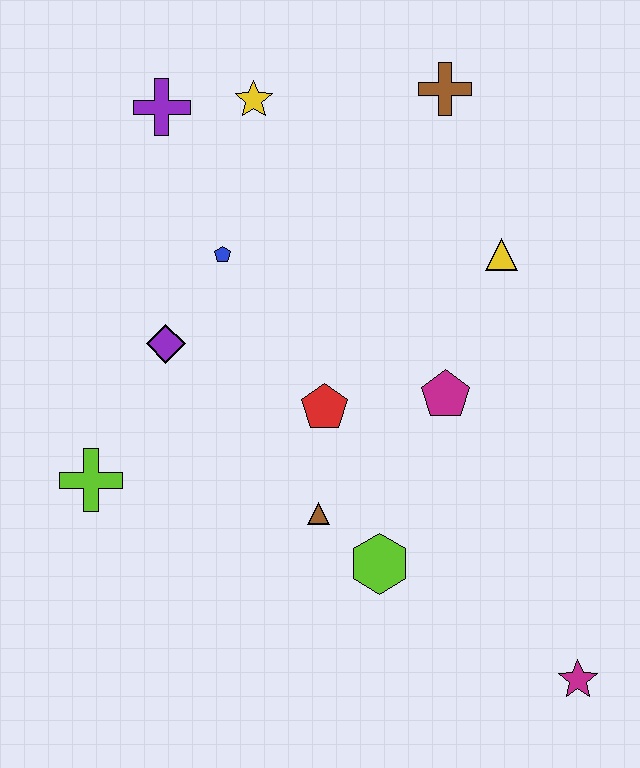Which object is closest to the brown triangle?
The lime hexagon is closest to the brown triangle.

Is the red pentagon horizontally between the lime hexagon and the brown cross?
No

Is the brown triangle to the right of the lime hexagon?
No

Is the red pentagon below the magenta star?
No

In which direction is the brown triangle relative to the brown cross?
The brown triangle is below the brown cross.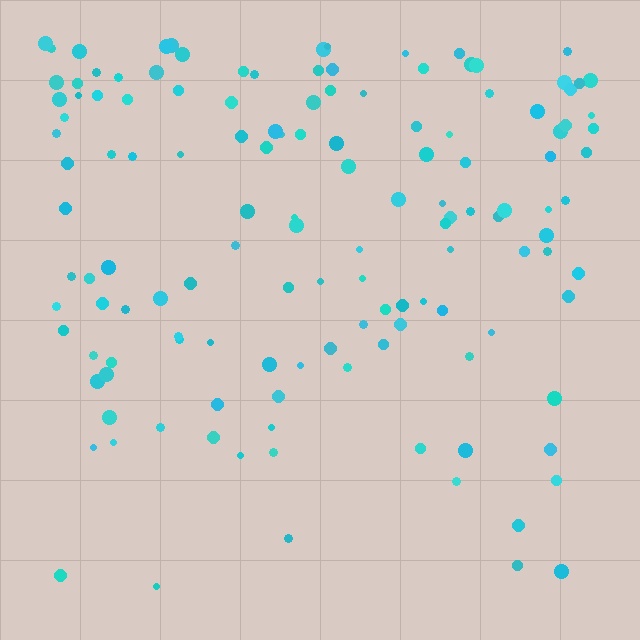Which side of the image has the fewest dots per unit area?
The bottom.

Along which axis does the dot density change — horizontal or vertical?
Vertical.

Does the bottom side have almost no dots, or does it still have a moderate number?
Still a moderate number, just noticeably fewer than the top.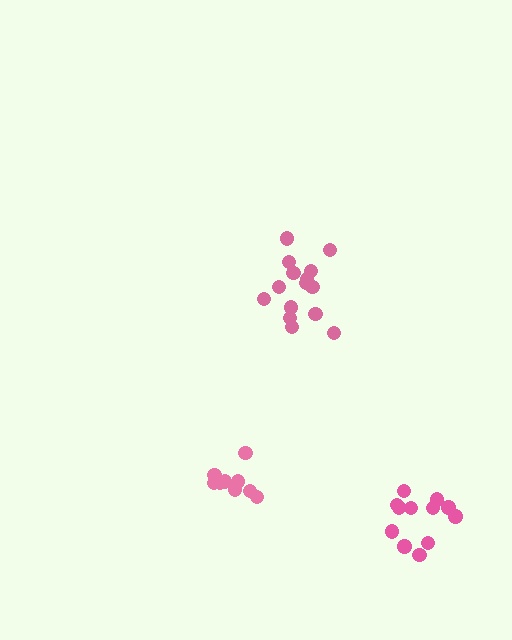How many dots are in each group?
Group 1: 12 dots, Group 2: 15 dots, Group 3: 9 dots (36 total).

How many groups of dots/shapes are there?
There are 3 groups.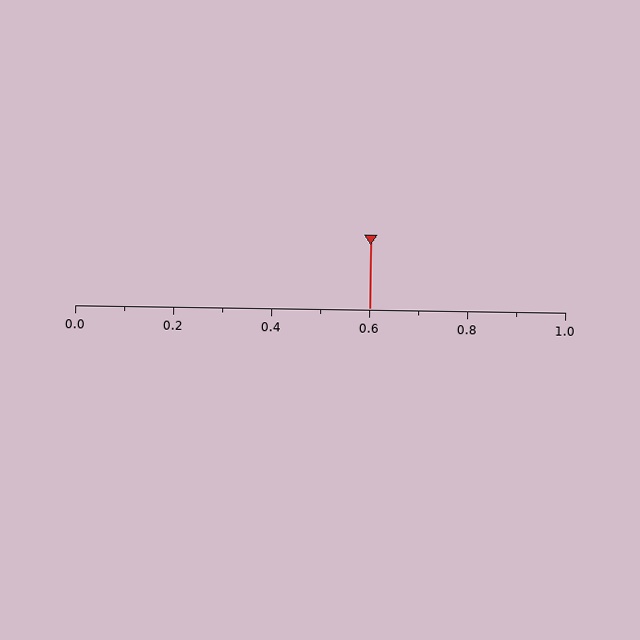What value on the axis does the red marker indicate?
The marker indicates approximately 0.6.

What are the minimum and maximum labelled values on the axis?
The axis runs from 0.0 to 1.0.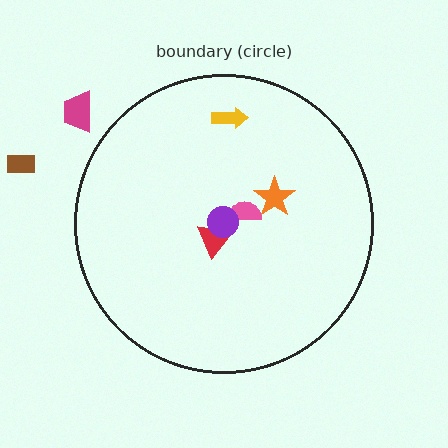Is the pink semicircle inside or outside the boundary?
Inside.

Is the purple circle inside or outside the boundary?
Inside.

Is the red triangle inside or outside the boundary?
Inside.